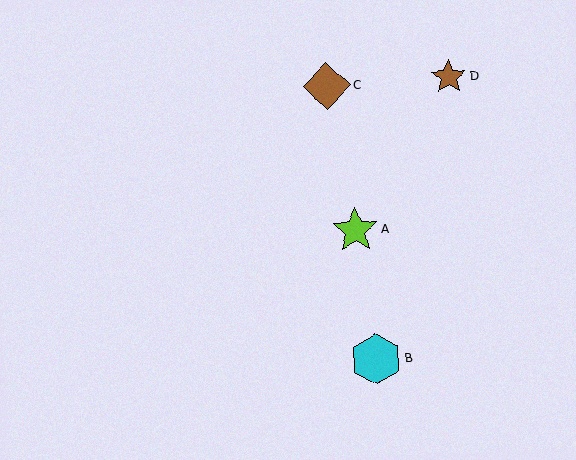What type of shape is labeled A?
Shape A is a lime star.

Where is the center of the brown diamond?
The center of the brown diamond is at (327, 86).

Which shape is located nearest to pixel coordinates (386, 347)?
The cyan hexagon (labeled B) at (376, 359) is nearest to that location.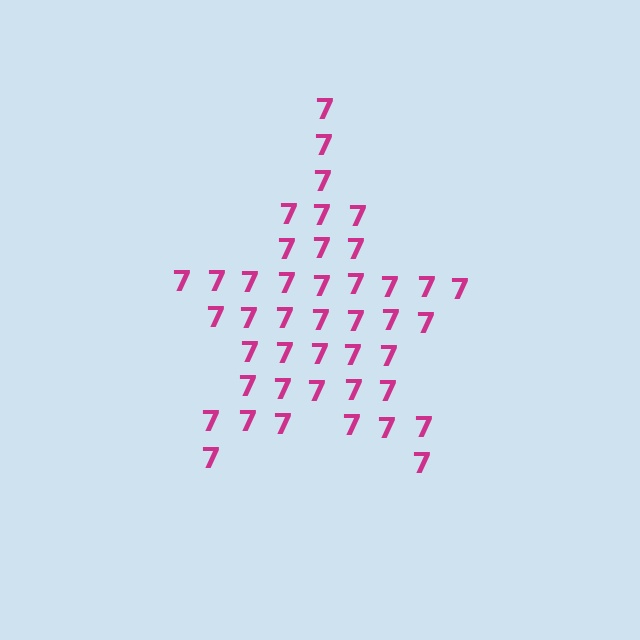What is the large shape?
The large shape is a star.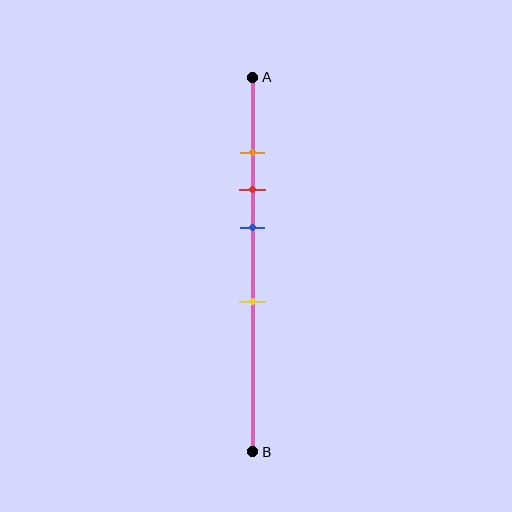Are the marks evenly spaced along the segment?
No, the marks are not evenly spaced.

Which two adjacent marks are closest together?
The orange and red marks are the closest adjacent pair.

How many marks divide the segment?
There are 4 marks dividing the segment.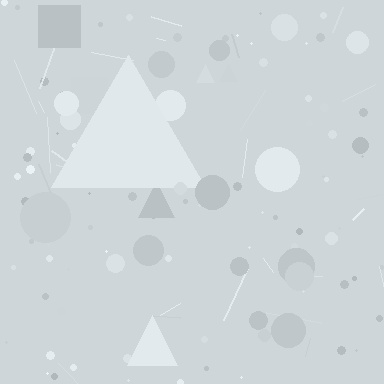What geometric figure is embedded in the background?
A triangle is embedded in the background.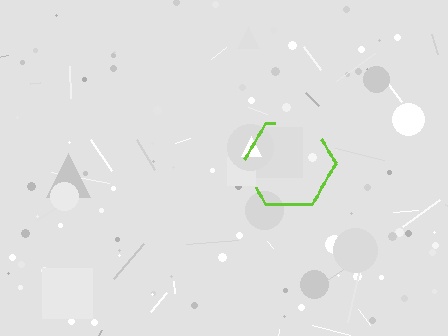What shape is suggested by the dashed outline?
The dashed outline suggests a hexagon.